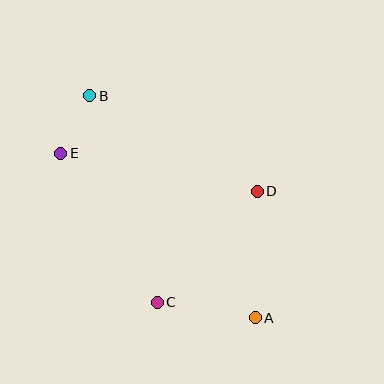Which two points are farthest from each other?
Points A and B are farthest from each other.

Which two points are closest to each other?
Points B and E are closest to each other.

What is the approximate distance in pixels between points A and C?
The distance between A and C is approximately 99 pixels.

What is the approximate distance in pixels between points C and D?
The distance between C and D is approximately 149 pixels.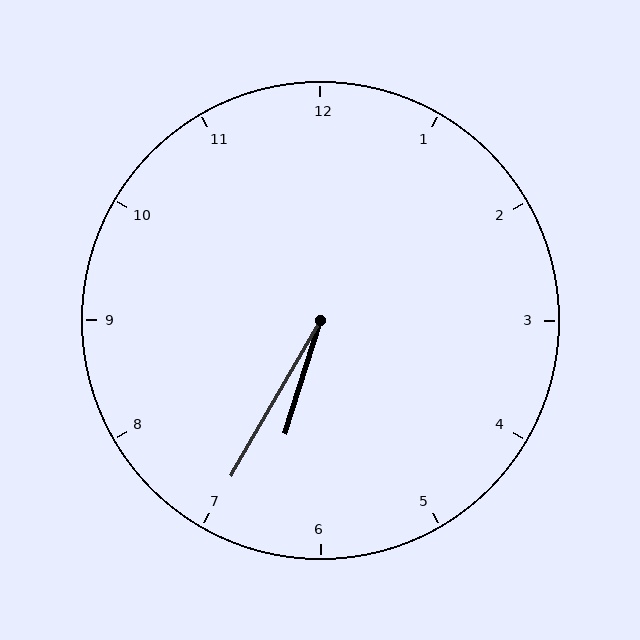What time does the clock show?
6:35.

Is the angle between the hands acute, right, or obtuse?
It is acute.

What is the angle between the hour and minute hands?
Approximately 12 degrees.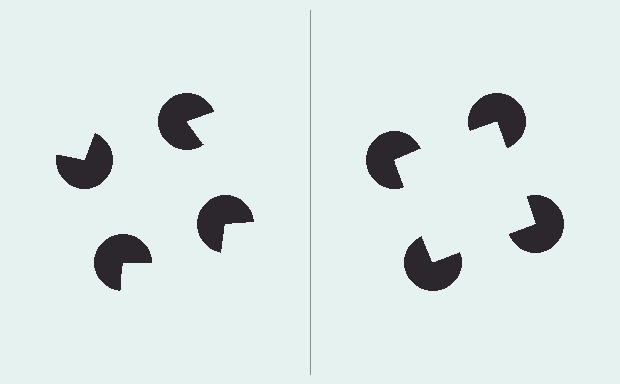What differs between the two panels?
The pac-man discs are positioned identically on both sides; only the wedge orientations differ. On the right they align to a square; on the left they are misaligned.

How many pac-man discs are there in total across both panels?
8 — 4 on each side.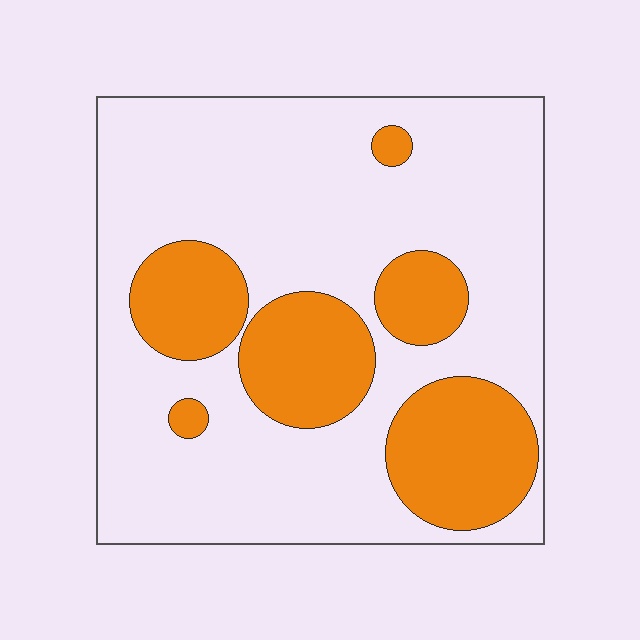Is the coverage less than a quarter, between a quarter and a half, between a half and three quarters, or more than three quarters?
Between a quarter and a half.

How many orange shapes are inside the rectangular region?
6.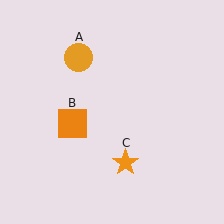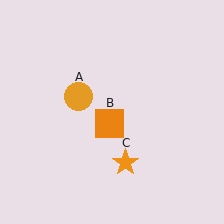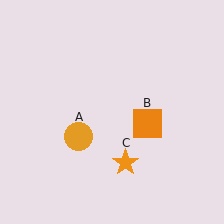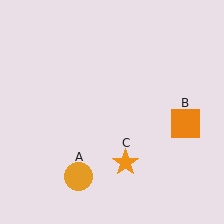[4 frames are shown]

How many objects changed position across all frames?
2 objects changed position: orange circle (object A), orange square (object B).